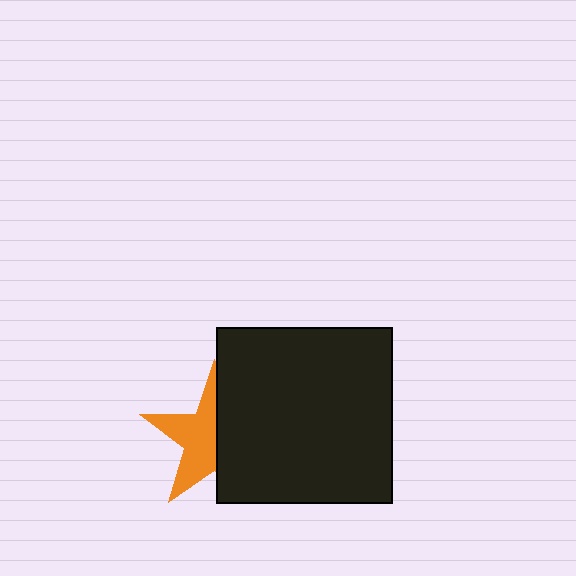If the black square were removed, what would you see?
You would see the complete orange star.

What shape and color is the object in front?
The object in front is a black square.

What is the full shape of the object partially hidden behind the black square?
The partially hidden object is an orange star.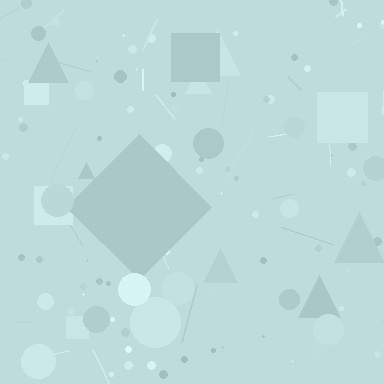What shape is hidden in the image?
A diamond is hidden in the image.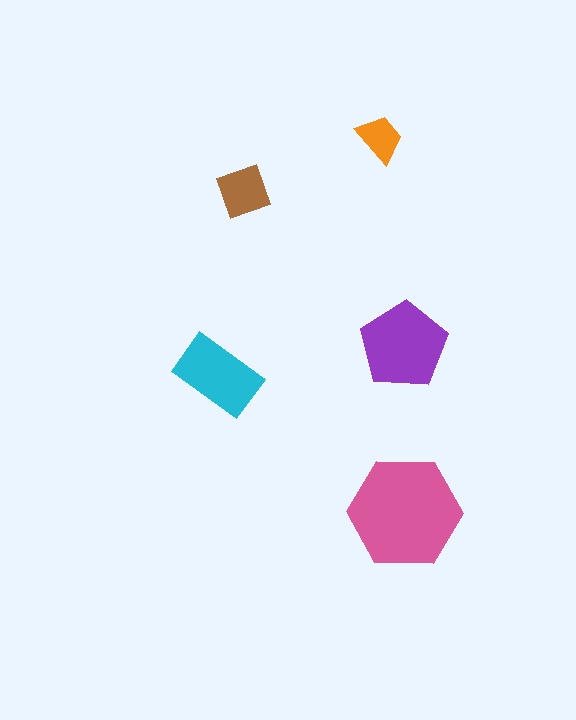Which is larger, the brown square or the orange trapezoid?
The brown square.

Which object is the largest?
The pink hexagon.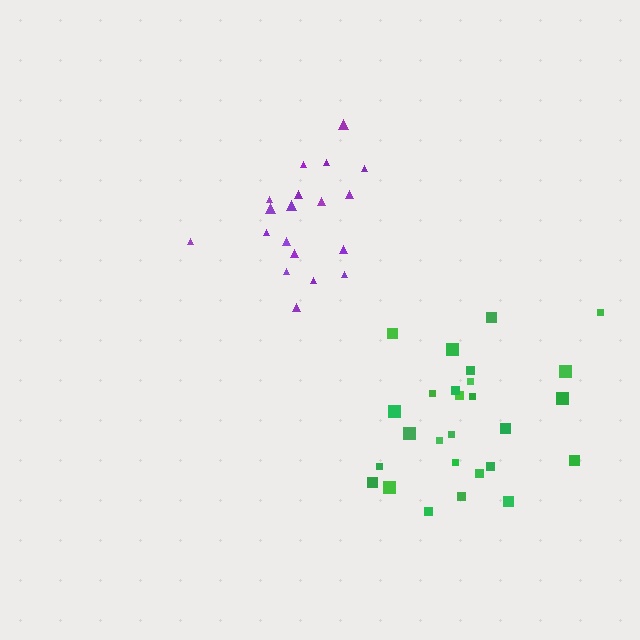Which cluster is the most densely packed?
Purple.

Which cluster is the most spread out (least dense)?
Green.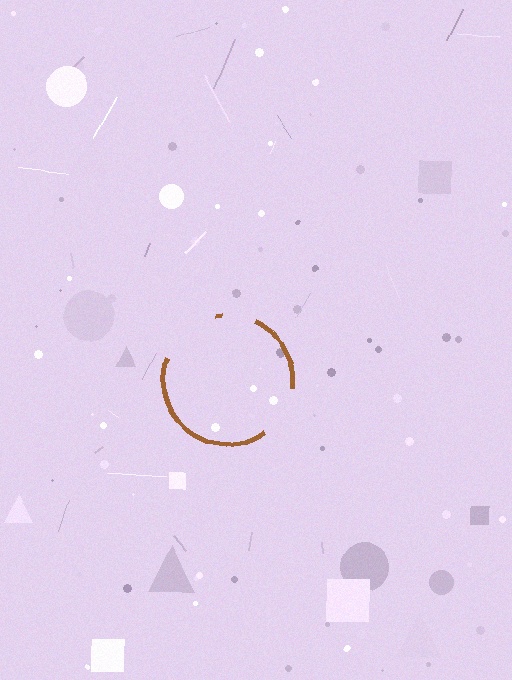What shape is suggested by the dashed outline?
The dashed outline suggests a circle.